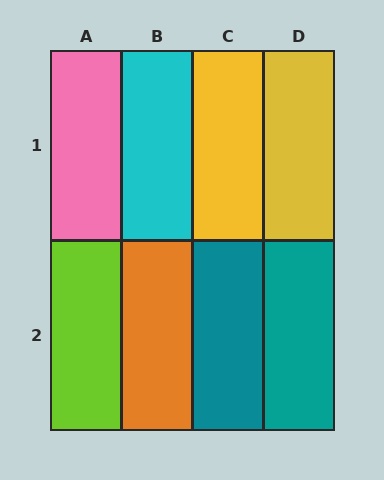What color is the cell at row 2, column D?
Teal.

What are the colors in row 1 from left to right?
Pink, cyan, yellow, yellow.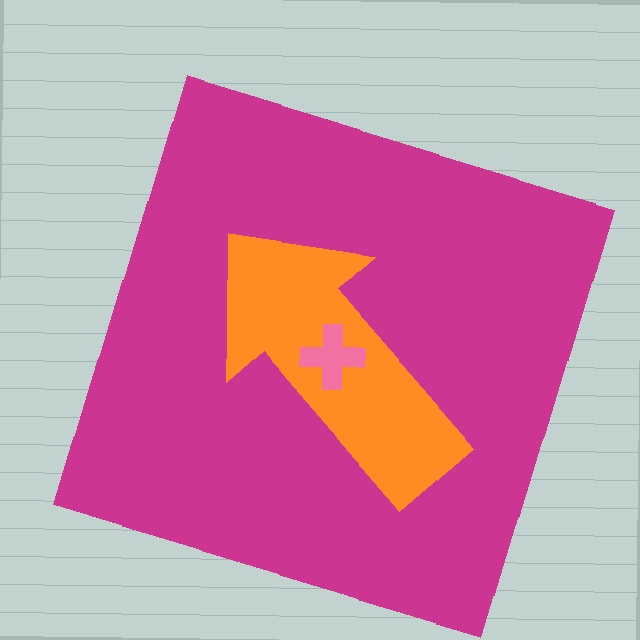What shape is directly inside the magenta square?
The orange arrow.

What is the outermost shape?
The magenta square.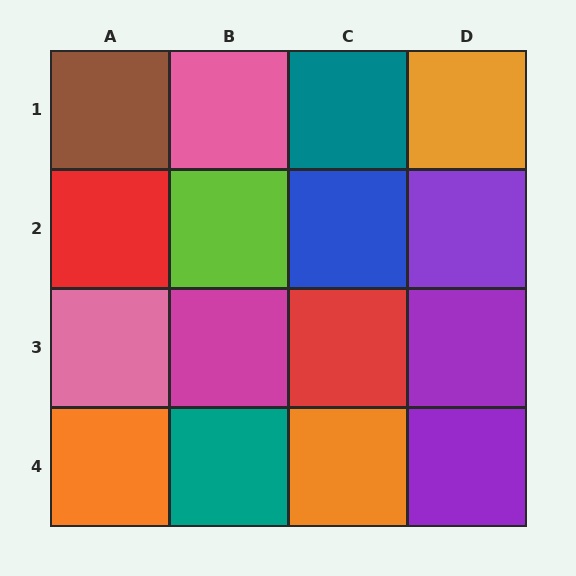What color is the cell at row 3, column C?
Red.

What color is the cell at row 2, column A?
Red.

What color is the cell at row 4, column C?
Orange.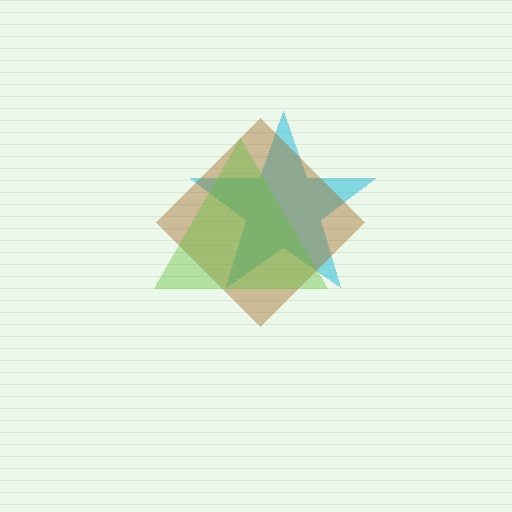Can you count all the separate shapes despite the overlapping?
Yes, there are 3 separate shapes.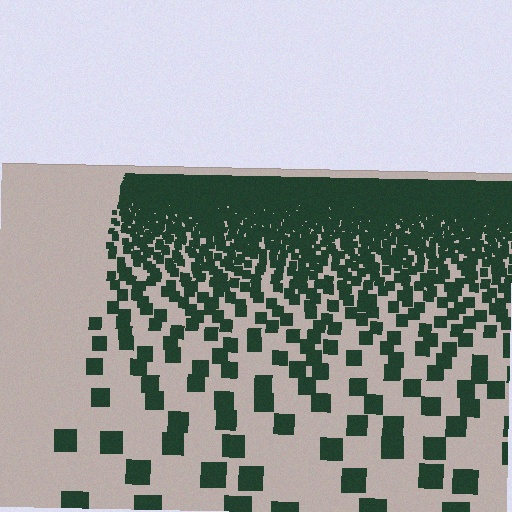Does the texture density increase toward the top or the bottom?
Density increases toward the top.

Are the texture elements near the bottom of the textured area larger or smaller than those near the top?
Larger. Near the bottom, elements are closer to the viewer and appear at a bigger on-screen size.